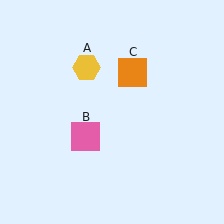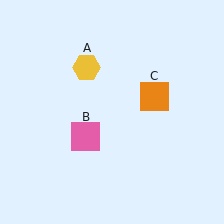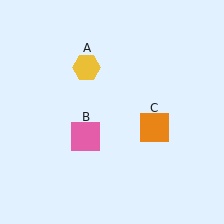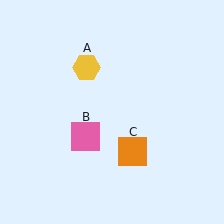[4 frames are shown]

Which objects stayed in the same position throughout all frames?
Yellow hexagon (object A) and pink square (object B) remained stationary.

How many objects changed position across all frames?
1 object changed position: orange square (object C).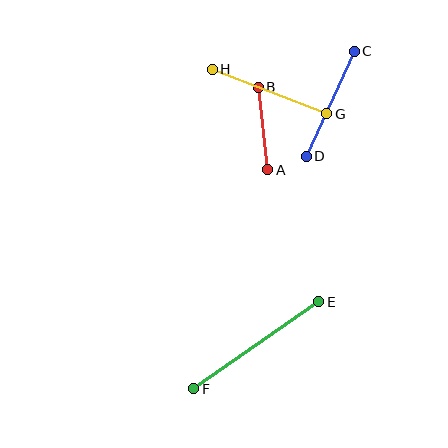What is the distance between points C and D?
The distance is approximately 115 pixels.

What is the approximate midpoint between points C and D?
The midpoint is at approximately (330, 104) pixels.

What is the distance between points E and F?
The distance is approximately 152 pixels.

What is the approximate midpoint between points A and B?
The midpoint is at approximately (263, 129) pixels.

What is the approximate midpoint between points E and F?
The midpoint is at approximately (256, 345) pixels.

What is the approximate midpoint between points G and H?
The midpoint is at approximately (270, 92) pixels.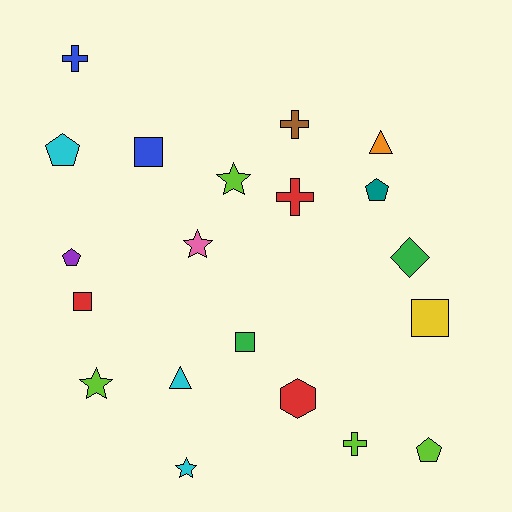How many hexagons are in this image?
There is 1 hexagon.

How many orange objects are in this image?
There is 1 orange object.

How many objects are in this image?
There are 20 objects.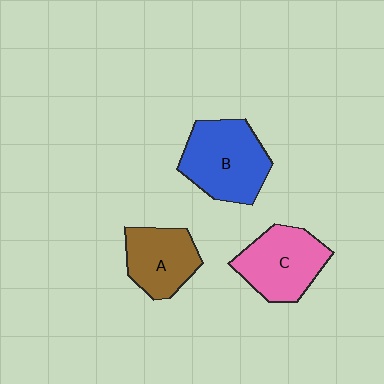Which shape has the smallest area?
Shape A (brown).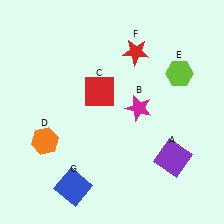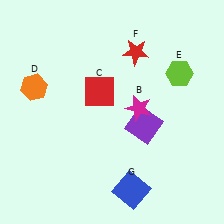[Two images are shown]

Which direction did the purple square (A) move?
The purple square (A) moved up.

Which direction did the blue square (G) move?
The blue square (G) moved right.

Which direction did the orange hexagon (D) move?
The orange hexagon (D) moved up.